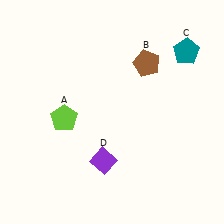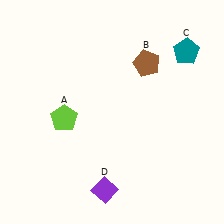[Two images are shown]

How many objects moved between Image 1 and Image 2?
1 object moved between the two images.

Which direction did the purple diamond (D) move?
The purple diamond (D) moved down.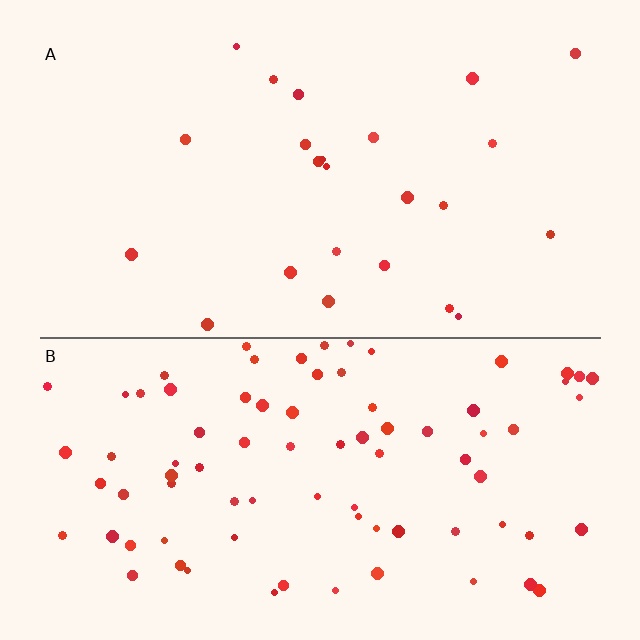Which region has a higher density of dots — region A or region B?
B (the bottom).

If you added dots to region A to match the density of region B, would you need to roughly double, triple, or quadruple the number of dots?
Approximately triple.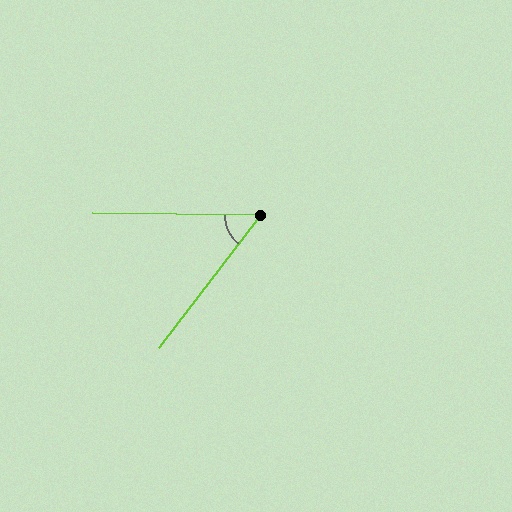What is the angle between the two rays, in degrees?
Approximately 53 degrees.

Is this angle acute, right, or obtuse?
It is acute.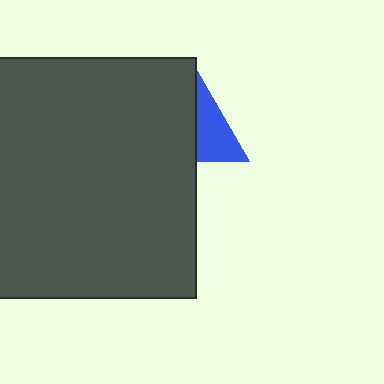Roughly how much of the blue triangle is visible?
A small part of it is visible (roughly 38%).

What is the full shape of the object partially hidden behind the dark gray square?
The partially hidden object is a blue triangle.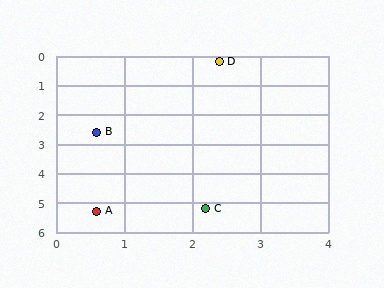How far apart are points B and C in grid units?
Points B and C are about 3.1 grid units apart.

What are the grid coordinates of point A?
Point A is at approximately (0.6, 5.3).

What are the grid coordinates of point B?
Point B is at approximately (0.6, 2.6).